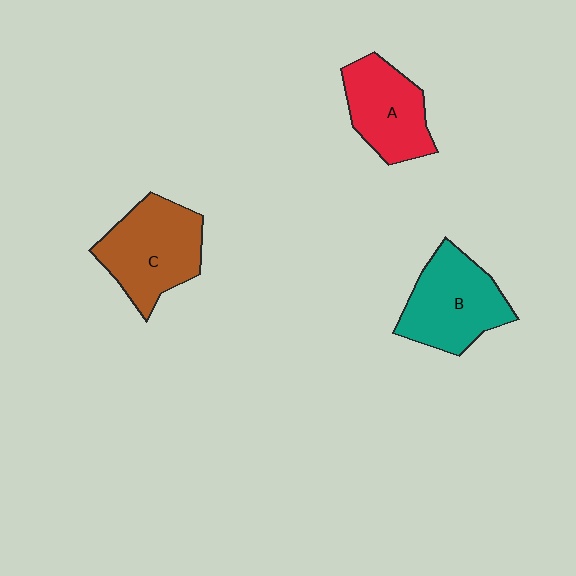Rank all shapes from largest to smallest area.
From largest to smallest: C (brown), B (teal), A (red).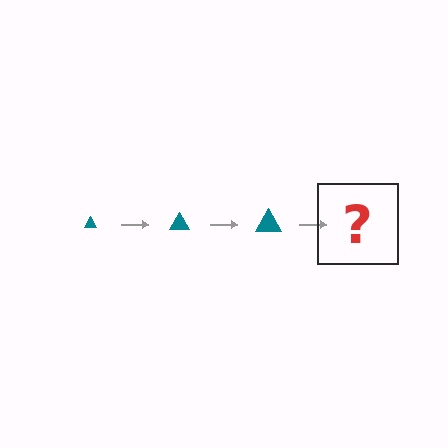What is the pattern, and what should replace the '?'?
The pattern is that the triangle gets progressively larger each step. The '?' should be a teal triangle, larger than the previous one.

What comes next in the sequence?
The next element should be a teal triangle, larger than the previous one.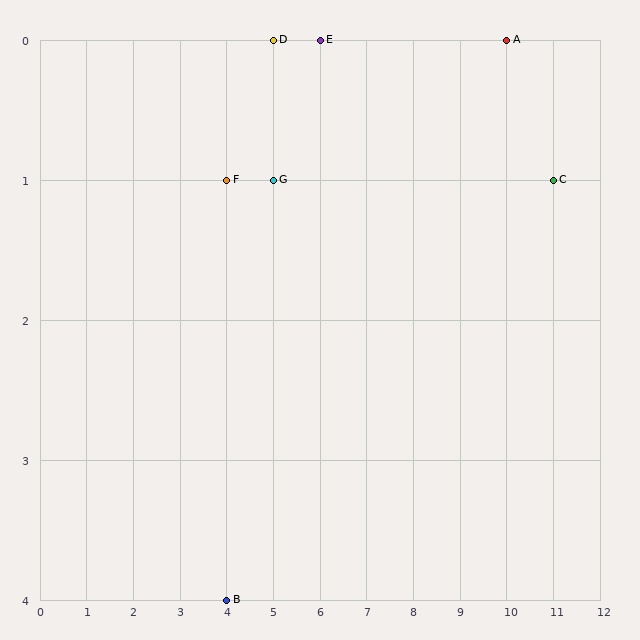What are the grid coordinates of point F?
Point F is at grid coordinates (4, 1).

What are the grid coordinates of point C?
Point C is at grid coordinates (11, 1).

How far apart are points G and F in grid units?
Points G and F are 1 column apart.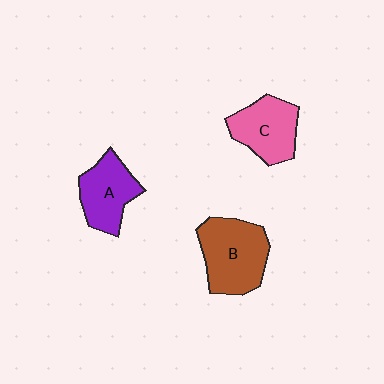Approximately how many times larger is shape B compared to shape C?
Approximately 1.3 times.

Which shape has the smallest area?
Shape A (purple).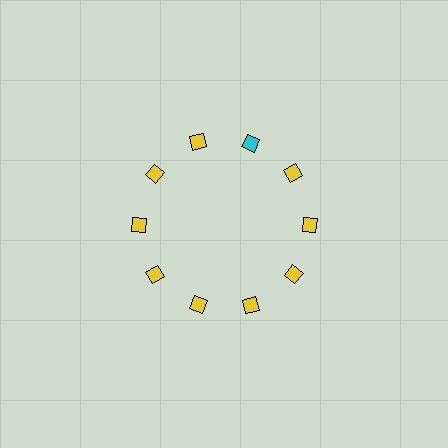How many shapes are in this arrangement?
There are 10 shapes arranged in a ring pattern.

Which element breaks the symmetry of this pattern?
The cyan diamond at roughly the 1 o'clock position breaks the symmetry. All other shapes are yellow diamonds.